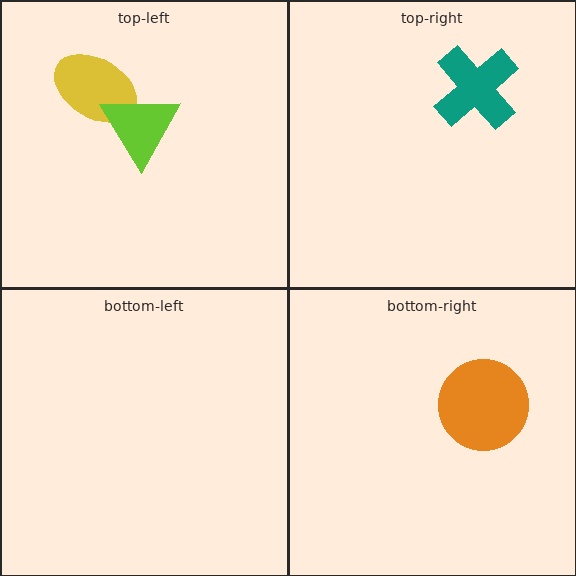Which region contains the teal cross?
The top-right region.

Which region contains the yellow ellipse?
The top-left region.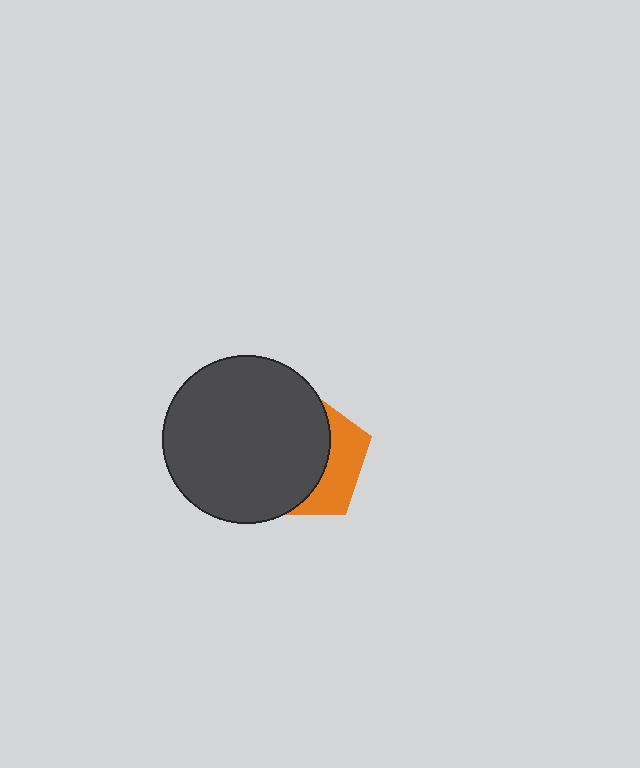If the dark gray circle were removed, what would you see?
You would see the complete orange pentagon.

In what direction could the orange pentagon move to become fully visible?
The orange pentagon could move right. That would shift it out from behind the dark gray circle entirely.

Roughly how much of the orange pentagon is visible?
A small part of it is visible (roughly 33%).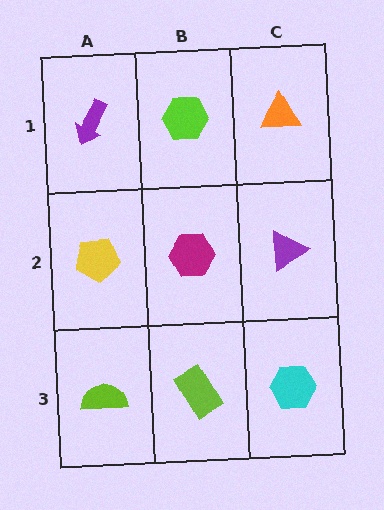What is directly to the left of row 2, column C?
A magenta hexagon.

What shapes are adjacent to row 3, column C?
A purple triangle (row 2, column C), a lime rectangle (row 3, column B).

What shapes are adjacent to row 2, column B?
A lime hexagon (row 1, column B), a lime rectangle (row 3, column B), a yellow pentagon (row 2, column A), a purple triangle (row 2, column C).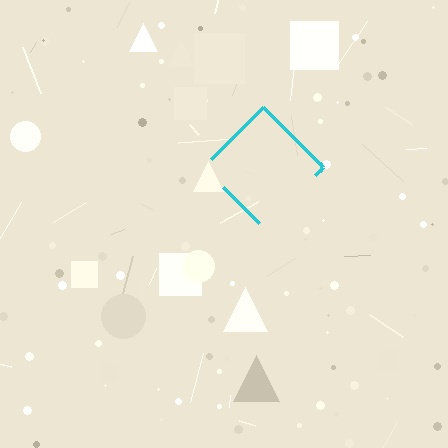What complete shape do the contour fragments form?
The contour fragments form a diamond.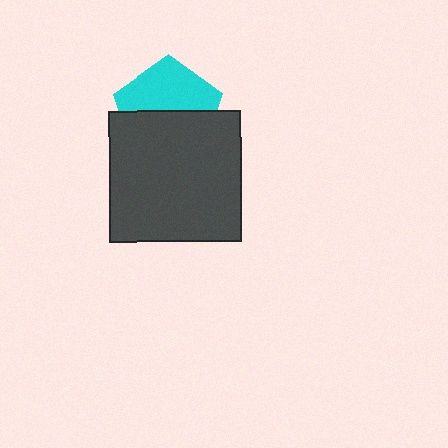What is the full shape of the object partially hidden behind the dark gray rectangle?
The partially hidden object is a cyan pentagon.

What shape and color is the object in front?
The object in front is a dark gray rectangle.